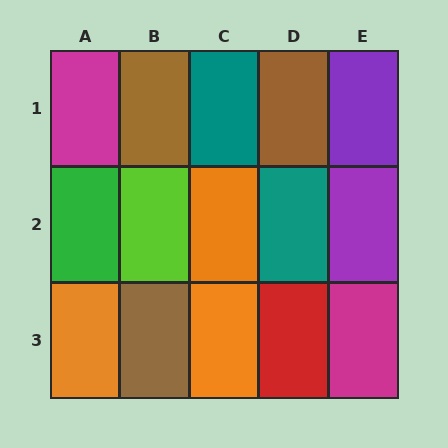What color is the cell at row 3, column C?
Orange.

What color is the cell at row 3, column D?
Red.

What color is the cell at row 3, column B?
Brown.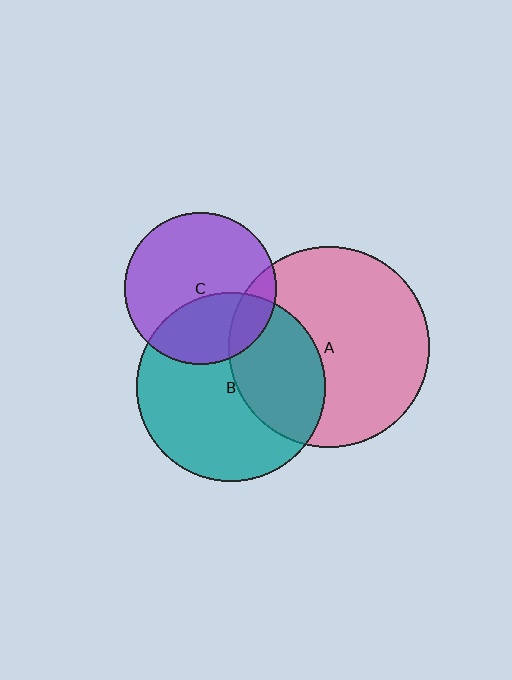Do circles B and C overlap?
Yes.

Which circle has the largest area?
Circle A (pink).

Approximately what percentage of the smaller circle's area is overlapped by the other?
Approximately 35%.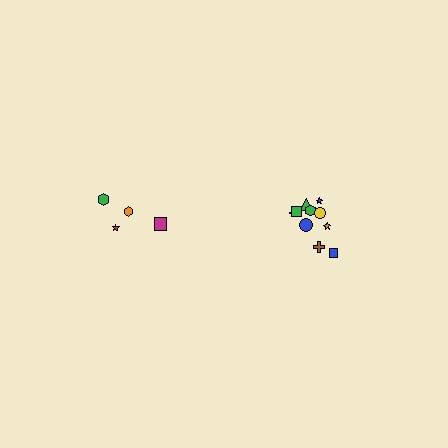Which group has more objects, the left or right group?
The right group.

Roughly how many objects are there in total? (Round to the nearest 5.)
Roughly 15 objects in total.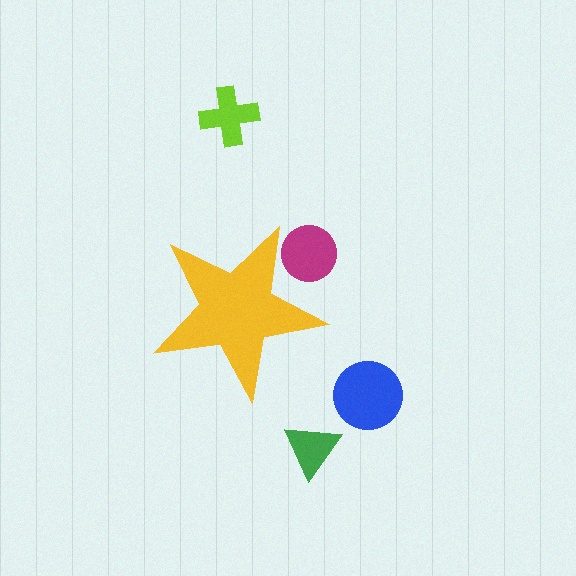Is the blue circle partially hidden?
No, the blue circle is fully visible.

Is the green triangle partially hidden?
No, the green triangle is fully visible.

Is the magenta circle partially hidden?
Yes, the magenta circle is partially hidden behind the yellow star.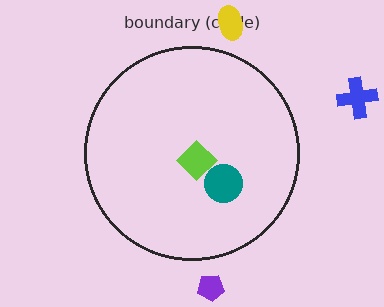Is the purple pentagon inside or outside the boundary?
Outside.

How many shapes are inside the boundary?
2 inside, 3 outside.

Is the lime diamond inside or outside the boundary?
Inside.